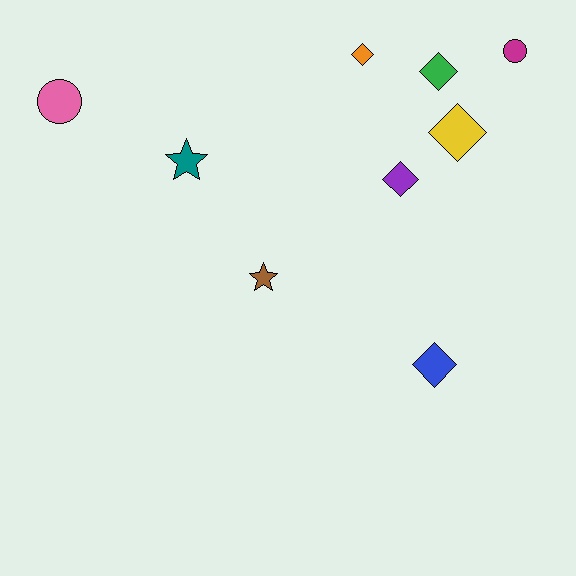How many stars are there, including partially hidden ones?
There are 2 stars.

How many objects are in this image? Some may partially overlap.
There are 9 objects.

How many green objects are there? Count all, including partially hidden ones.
There is 1 green object.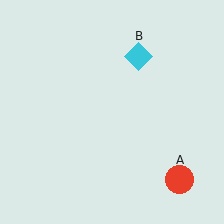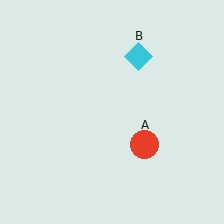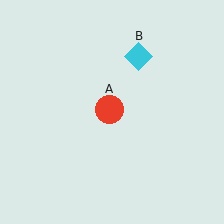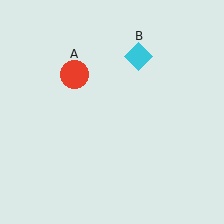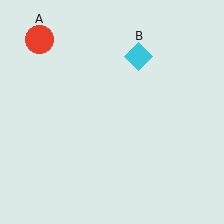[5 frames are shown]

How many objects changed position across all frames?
1 object changed position: red circle (object A).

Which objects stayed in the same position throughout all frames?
Cyan diamond (object B) remained stationary.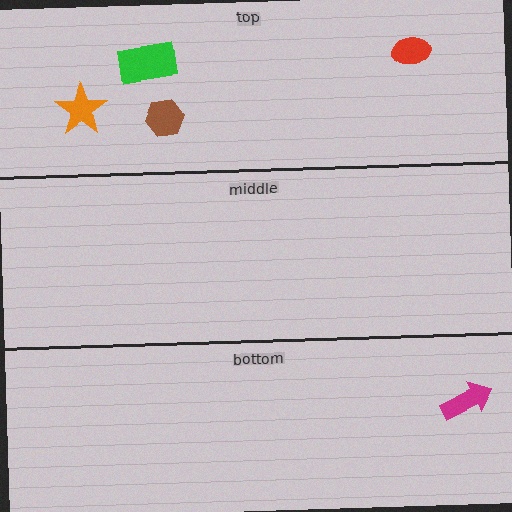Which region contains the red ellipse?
The top region.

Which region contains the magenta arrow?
The bottom region.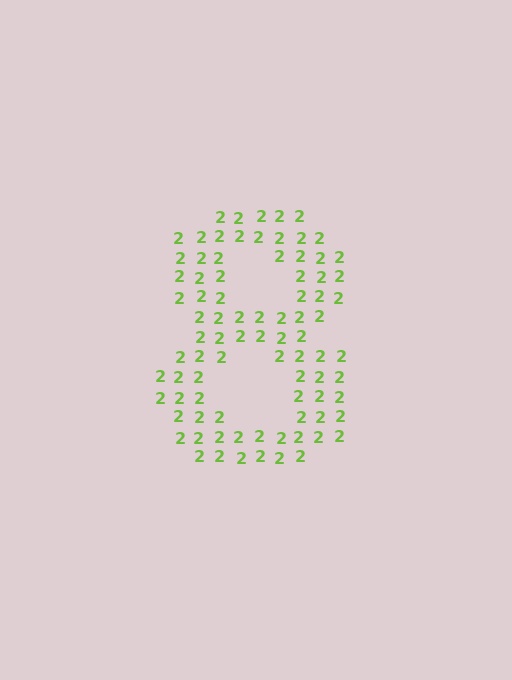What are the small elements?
The small elements are digit 2's.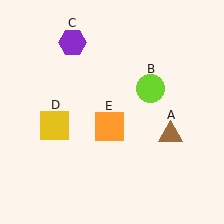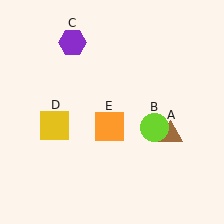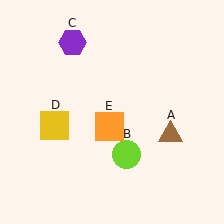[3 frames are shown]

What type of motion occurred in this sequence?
The lime circle (object B) rotated clockwise around the center of the scene.